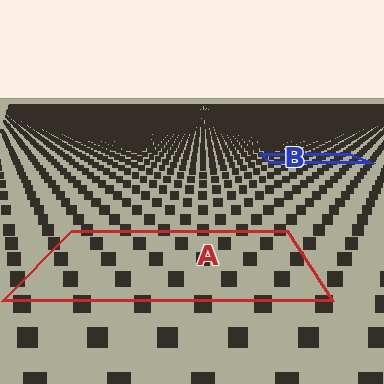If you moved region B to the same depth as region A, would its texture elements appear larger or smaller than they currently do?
They would appear larger. At a closer depth, the same texture elements are projected at a bigger on-screen size.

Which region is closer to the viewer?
Region A is closer. The texture elements there are larger and more spread out.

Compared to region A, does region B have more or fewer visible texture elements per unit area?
Region B has more texture elements per unit area — they are packed more densely because it is farther away.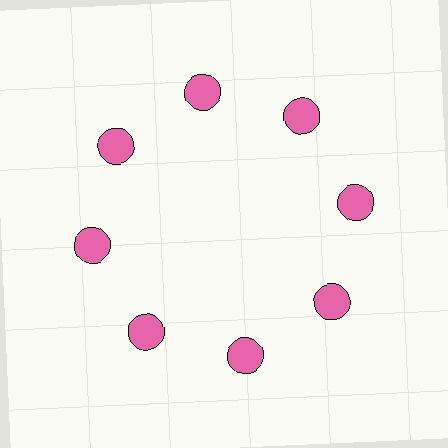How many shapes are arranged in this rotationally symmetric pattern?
There are 8 shapes, arranged in 8 groups of 1.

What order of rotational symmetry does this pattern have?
This pattern has 8-fold rotational symmetry.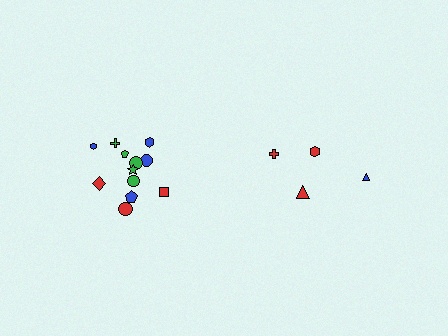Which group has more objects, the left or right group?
The left group.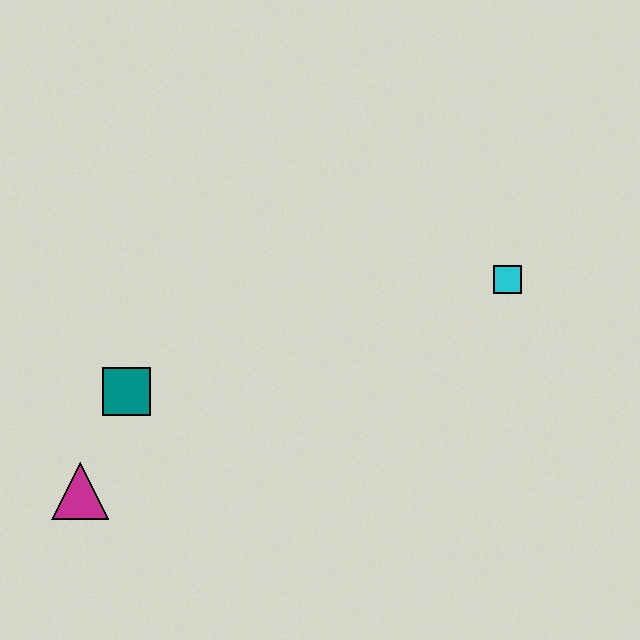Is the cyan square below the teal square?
No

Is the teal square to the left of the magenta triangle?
No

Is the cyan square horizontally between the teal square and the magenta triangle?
No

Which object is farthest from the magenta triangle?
The cyan square is farthest from the magenta triangle.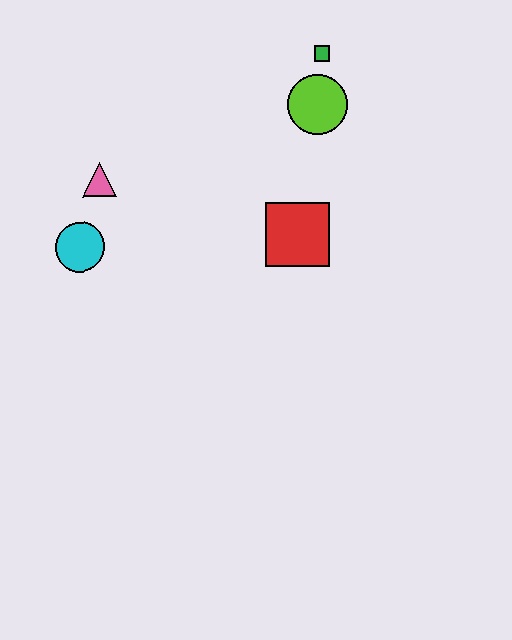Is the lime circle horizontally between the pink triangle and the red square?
No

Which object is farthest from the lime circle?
The cyan circle is farthest from the lime circle.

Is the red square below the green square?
Yes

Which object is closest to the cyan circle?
The pink triangle is closest to the cyan circle.